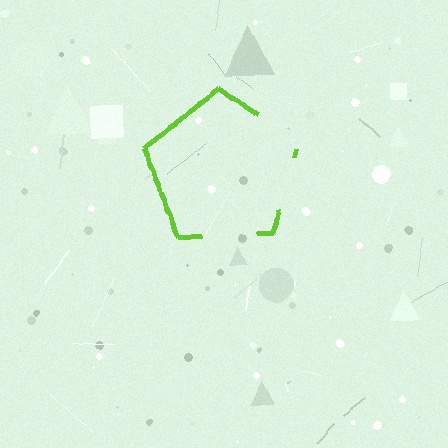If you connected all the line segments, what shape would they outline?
They would outline a pentagon.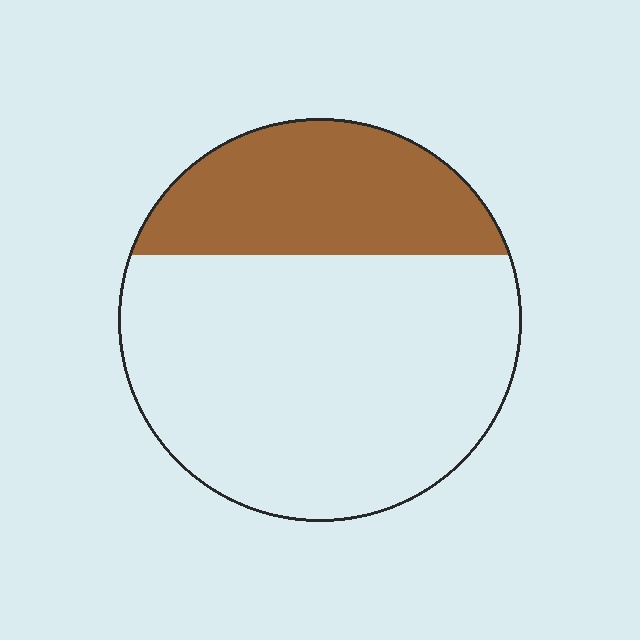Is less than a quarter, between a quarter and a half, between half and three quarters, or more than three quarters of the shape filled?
Between a quarter and a half.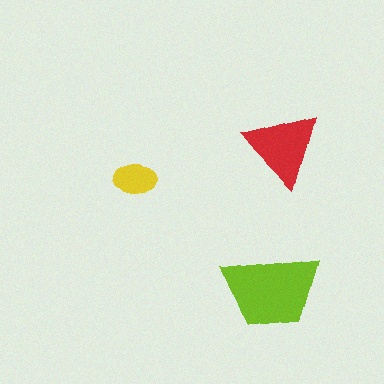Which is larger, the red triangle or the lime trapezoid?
The lime trapezoid.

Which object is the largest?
The lime trapezoid.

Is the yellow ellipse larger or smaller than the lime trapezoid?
Smaller.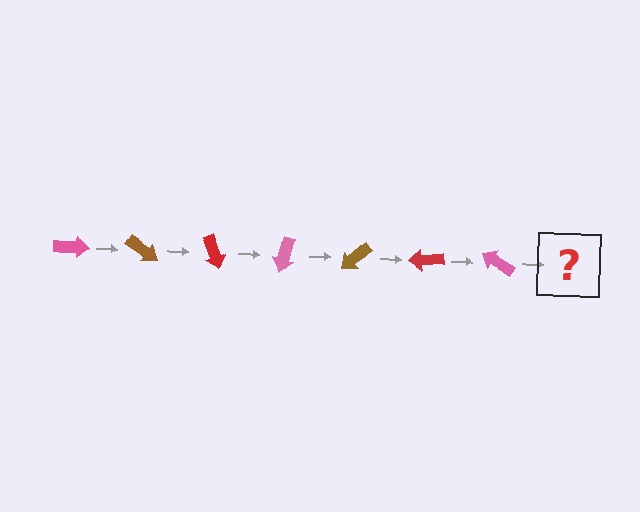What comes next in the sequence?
The next element should be a brown arrow, rotated 245 degrees from the start.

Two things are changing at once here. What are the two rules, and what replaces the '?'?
The two rules are that it rotates 35 degrees each step and the color cycles through pink, brown, and red. The '?' should be a brown arrow, rotated 245 degrees from the start.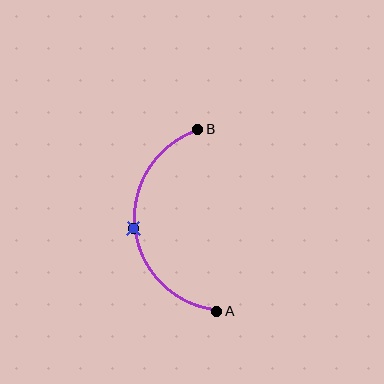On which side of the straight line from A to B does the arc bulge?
The arc bulges to the left of the straight line connecting A and B.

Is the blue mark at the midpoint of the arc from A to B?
Yes. The blue mark lies on the arc at equal arc-length from both A and B — it is the arc midpoint.